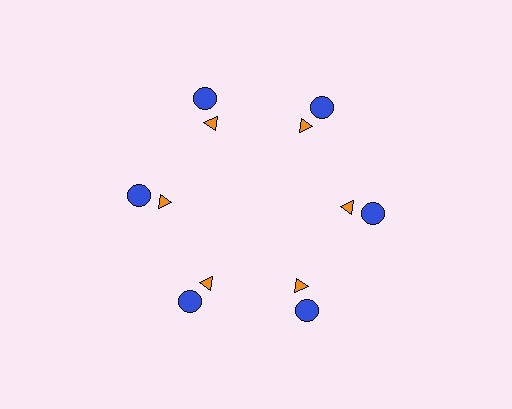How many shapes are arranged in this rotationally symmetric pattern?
There are 12 shapes, arranged in 6 groups of 2.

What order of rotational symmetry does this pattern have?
This pattern has 6-fold rotational symmetry.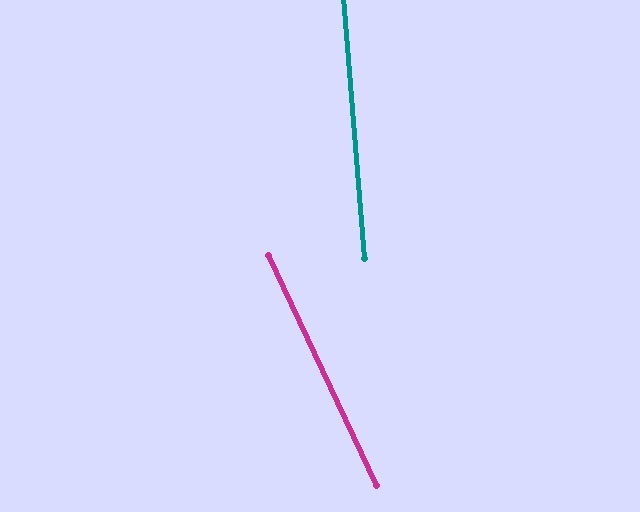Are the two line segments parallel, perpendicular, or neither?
Neither parallel nor perpendicular — they differ by about 21°.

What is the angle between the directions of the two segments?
Approximately 21 degrees.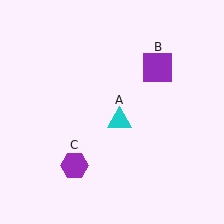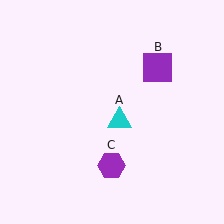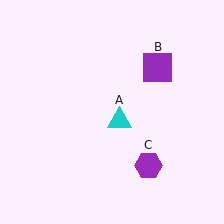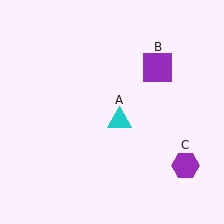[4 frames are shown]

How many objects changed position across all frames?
1 object changed position: purple hexagon (object C).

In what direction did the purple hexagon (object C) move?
The purple hexagon (object C) moved right.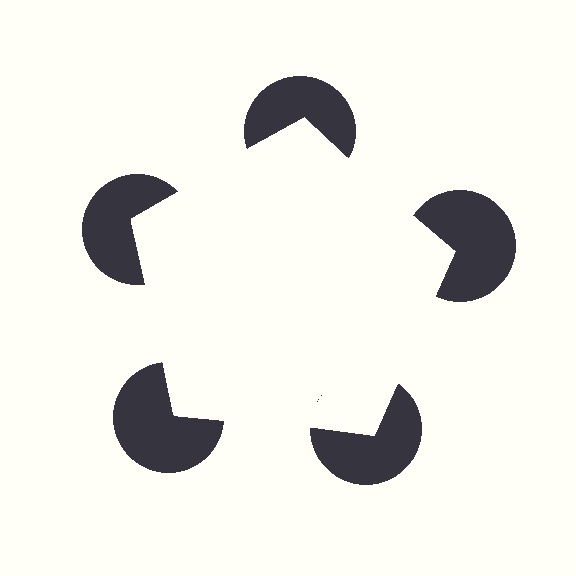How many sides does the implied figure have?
5 sides.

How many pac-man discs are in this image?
There are 5 — one at each vertex of the illusory pentagon.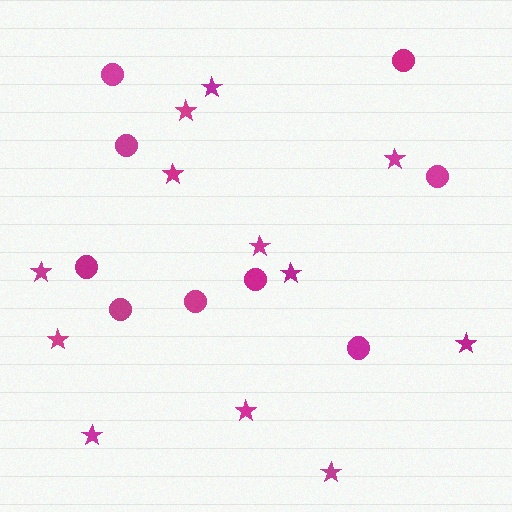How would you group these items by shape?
There are 2 groups: one group of stars (12) and one group of circles (9).